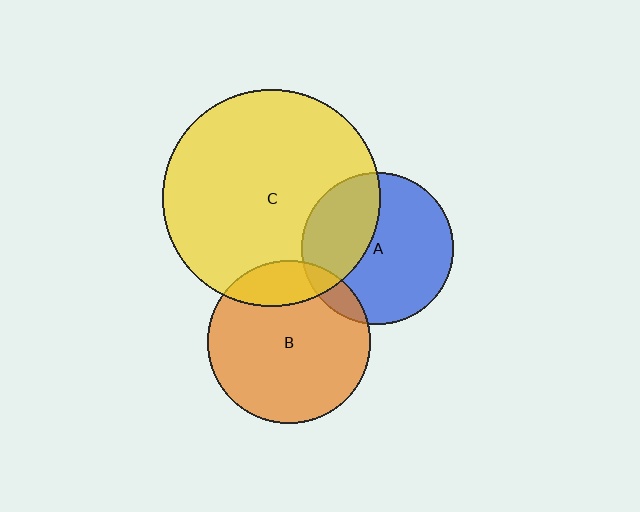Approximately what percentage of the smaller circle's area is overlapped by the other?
Approximately 35%.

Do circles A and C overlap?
Yes.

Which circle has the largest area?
Circle C (yellow).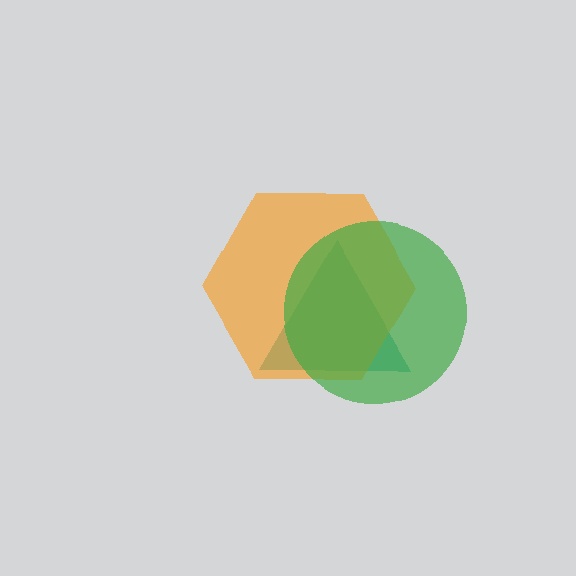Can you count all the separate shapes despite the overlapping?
Yes, there are 3 separate shapes.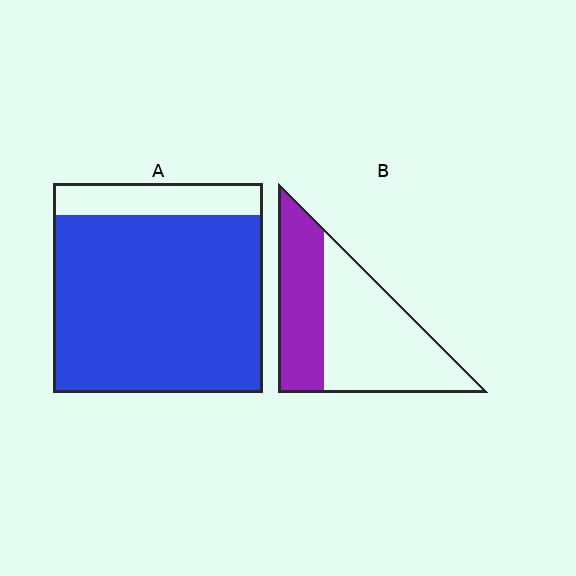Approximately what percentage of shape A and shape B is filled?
A is approximately 85% and B is approximately 40%.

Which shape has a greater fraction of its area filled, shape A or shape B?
Shape A.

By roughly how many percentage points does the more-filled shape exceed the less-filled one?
By roughly 45 percentage points (A over B).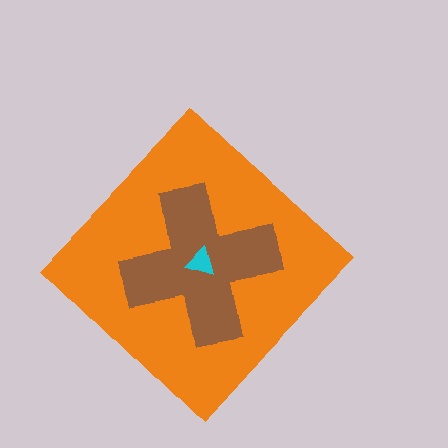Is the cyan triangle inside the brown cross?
Yes.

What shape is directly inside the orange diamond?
The brown cross.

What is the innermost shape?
The cyan triangle.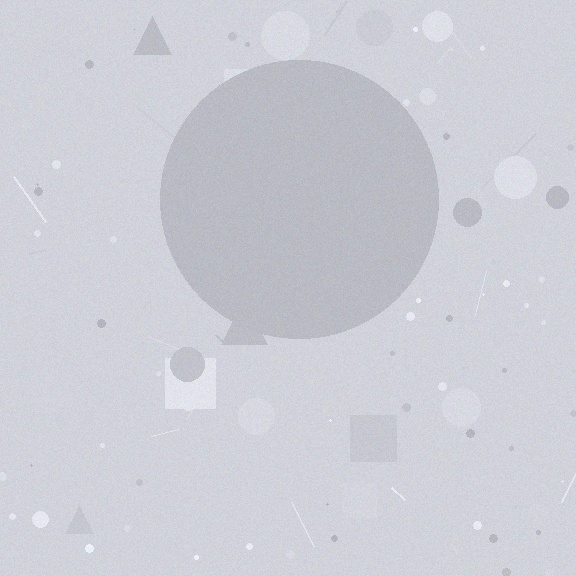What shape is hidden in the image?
A circle is hidden in the image.